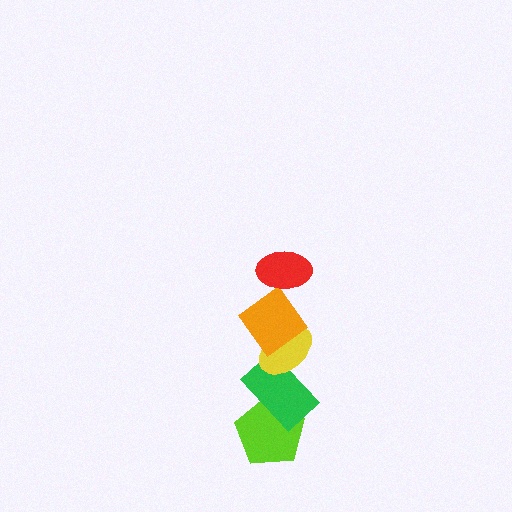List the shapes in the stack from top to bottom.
From top to bottom: the red ellipse, the orange diamond, the yellow ellipse, the green rectangle, the lime pentagon.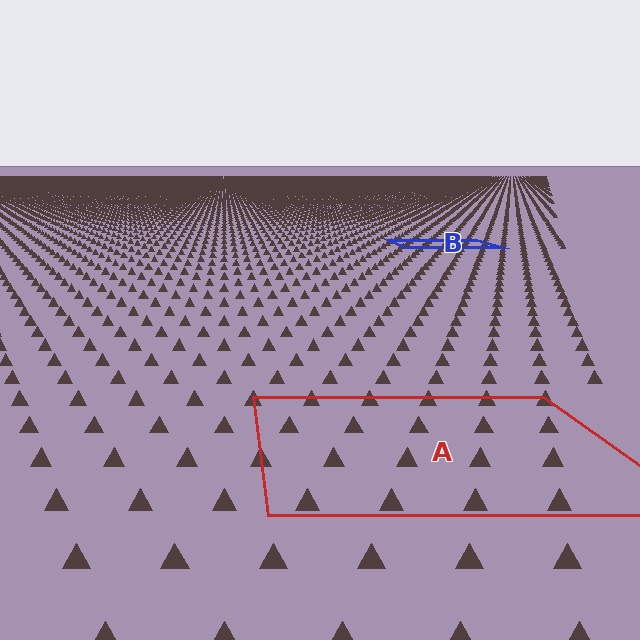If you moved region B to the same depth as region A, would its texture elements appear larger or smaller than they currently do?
They would appear larger. At a closer depth, the same texture elements are projected at a bigger on-screen size.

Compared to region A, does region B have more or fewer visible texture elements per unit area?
Region B has more texture elements per unit area — they are packed more densely because it is farther away.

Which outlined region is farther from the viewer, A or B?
Region B is farther from the viewer — the texture elements inside it appear smaller and more densely packed.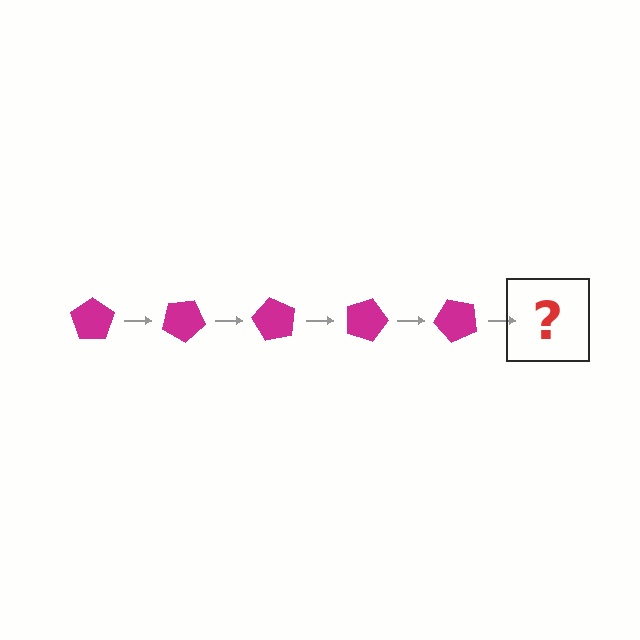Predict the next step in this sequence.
The next step is a magenta pentagon rotated 150 degrees.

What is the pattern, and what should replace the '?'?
The pattern is that the pentagon rotates 30 degrees each step. The '?' should be a magenta pentagon rotated 150 degrees.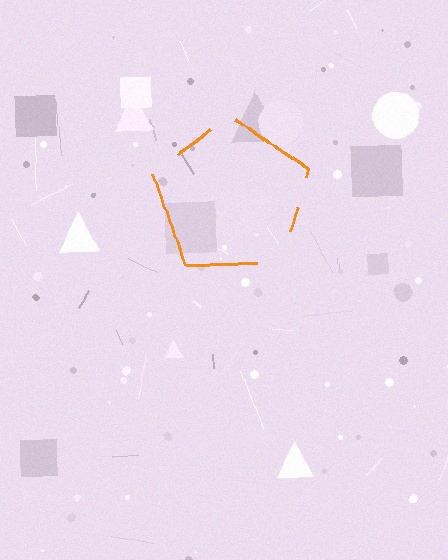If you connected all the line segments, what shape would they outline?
They would outline a pentagon.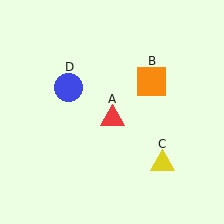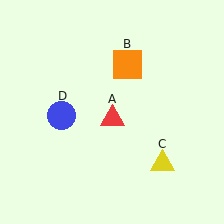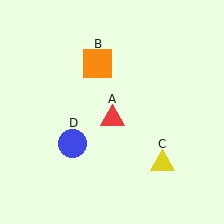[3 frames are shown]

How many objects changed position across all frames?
2 objects changed position: orange square (object B), blue circle (object D).